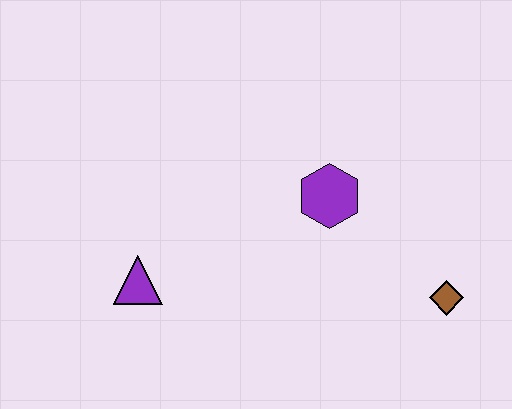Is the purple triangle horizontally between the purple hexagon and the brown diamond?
No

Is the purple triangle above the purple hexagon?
No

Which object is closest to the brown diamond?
The purple hexagon is closest to the brown diamond.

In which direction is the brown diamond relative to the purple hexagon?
The brown diamond is to the right of the purple hexagon.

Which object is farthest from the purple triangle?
The brown diamond is farthest from the purple triangle.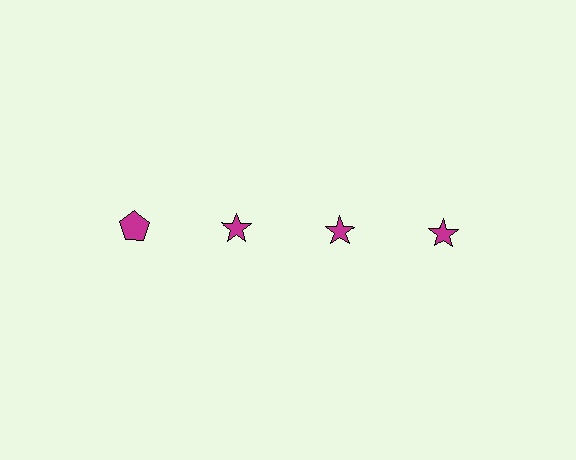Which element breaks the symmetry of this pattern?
The magenta pentagon in the top row, leftmost column breaks the symmetry. All other shapes are magenta stars.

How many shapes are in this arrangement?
There are 4 shapes arranged in a grid pattern.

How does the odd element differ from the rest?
It has a different shape: pentagon instead of star.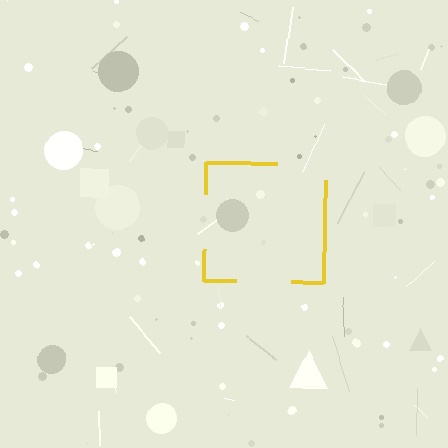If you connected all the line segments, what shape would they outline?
They would outline a square.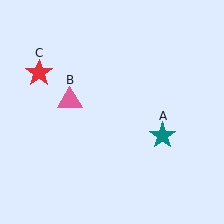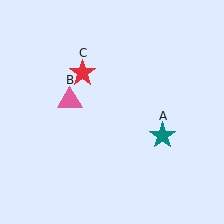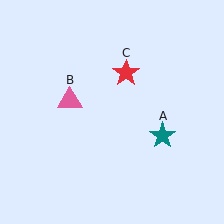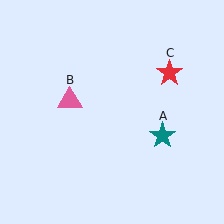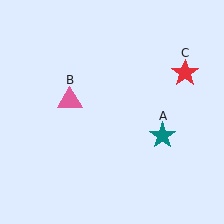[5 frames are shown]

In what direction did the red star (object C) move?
The red star (object C) moved right.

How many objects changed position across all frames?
1 object changed position: red star (object C).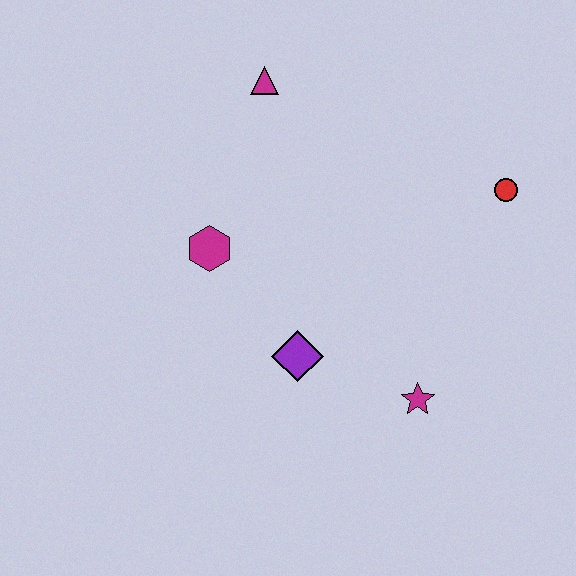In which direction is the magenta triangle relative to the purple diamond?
The magenta triangle is above the purple diamond.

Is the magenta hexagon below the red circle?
Yes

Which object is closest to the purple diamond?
The magenta star is closest to the purple diamond.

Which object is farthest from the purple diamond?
The magenta triangle is farthest from the purple diamond.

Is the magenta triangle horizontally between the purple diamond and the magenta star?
No